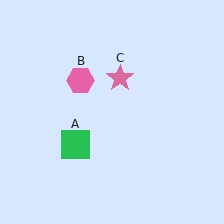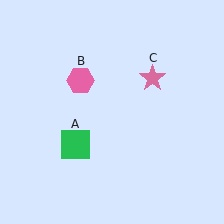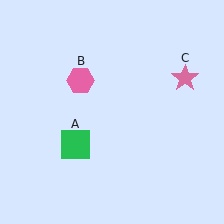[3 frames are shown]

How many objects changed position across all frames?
1 object changed position: pink star (object C).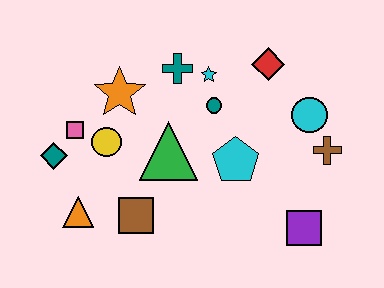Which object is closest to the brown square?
The orange triangle is closest to the brown square.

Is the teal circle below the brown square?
No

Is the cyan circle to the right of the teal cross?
Yes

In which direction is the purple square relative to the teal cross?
The purple square is below the teal cross.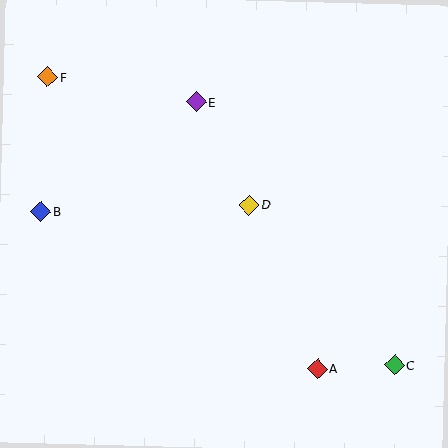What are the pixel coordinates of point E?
Point E is at (196, 102).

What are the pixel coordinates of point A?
Point A is at (317, 369).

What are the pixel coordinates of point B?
Point B is at (41, 212).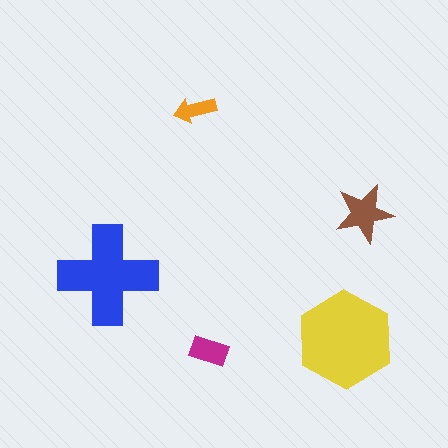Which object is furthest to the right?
The brown star is rightmost.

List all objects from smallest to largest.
The orange arrow, the magenta rectangle, the brown star, the blue cross, the yellow hexagon.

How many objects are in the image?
There are 5 objects in the image.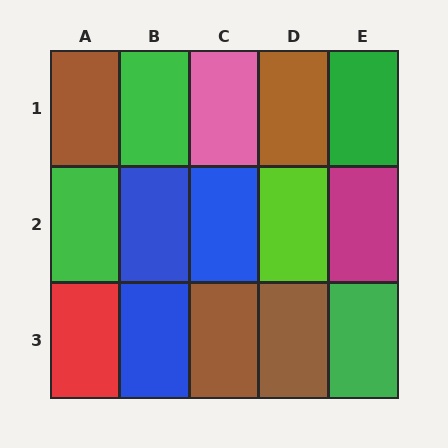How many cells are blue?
3 cells are blue.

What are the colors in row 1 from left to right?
Brown, green, pink, brown, green.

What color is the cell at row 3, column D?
Brown.